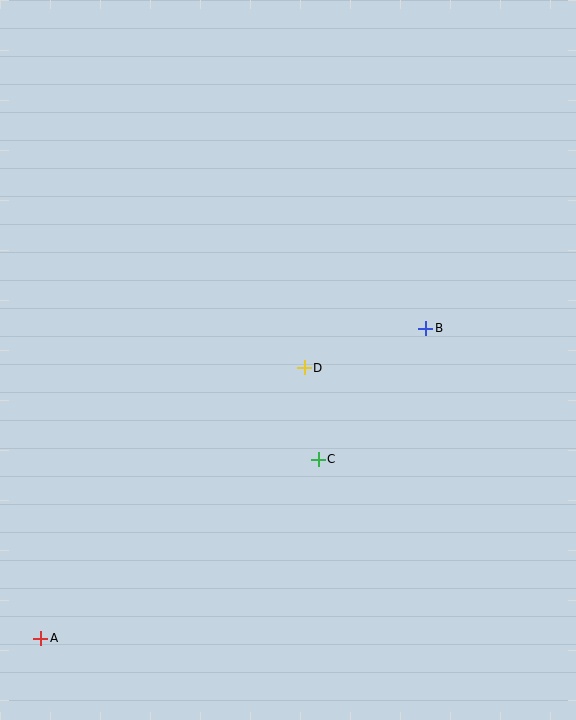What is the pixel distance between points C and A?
The distance between C and A is 330 pixels.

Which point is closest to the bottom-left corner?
Point A is closest to the bottom-left corner.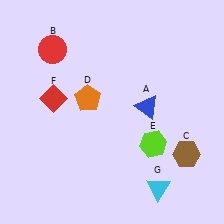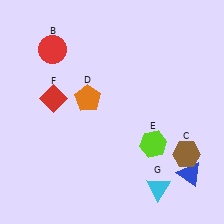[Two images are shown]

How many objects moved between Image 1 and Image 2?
1 object moved between the two images.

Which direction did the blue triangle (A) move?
The blue triangle (A) moved down.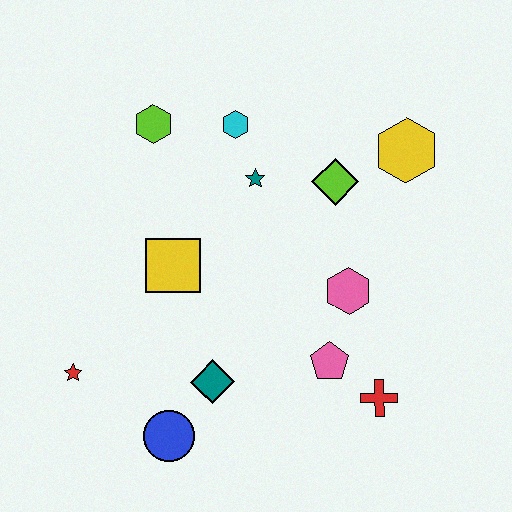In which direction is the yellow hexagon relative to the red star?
The yellow hexagon is to the right of the red star.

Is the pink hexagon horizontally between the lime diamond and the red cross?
Yes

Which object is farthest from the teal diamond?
The yellow hexagon is farthest from the teal diamond.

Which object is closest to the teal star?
The cyan hexagon is closest to the teal star.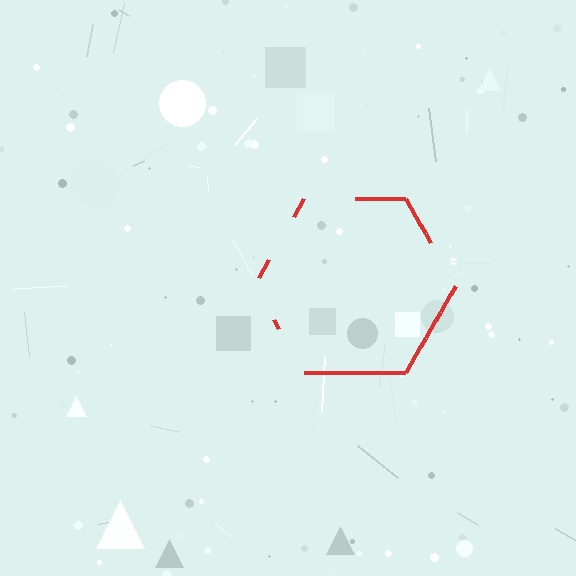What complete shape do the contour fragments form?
The contour fragments form a hexagon.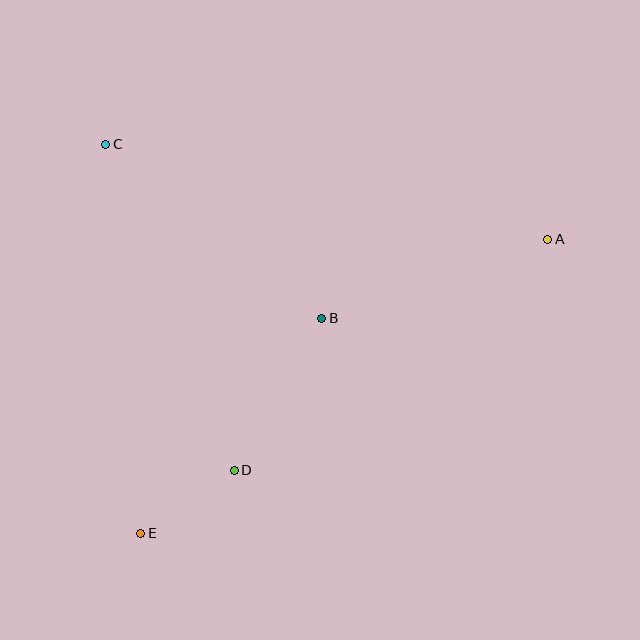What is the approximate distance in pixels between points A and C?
The distance between A and C is approximately 452 pixels.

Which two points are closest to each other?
Points D and E are closest to each other.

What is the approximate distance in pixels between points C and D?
The distance between C and D is approximately 350 pixels.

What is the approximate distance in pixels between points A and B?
The distance between A and B is approximately 240 pixels.